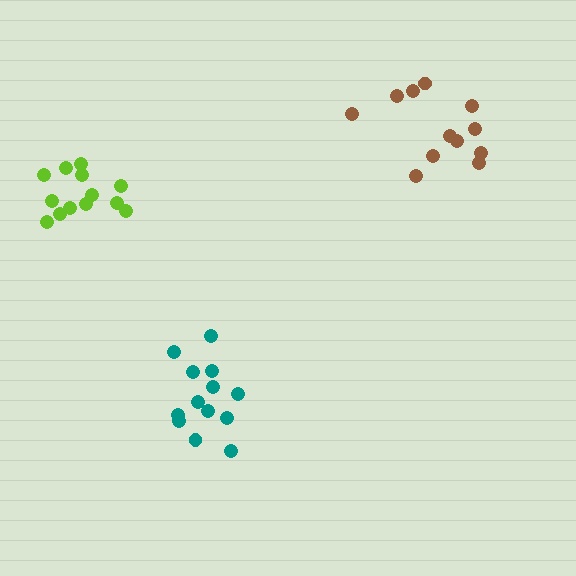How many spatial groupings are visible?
There are 3 spatial groupings.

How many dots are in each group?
Group 1: 12 dots, Group 2: 13 dots, Group 3: 13 dots (38 total).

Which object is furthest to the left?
The lime cluster is leftmost.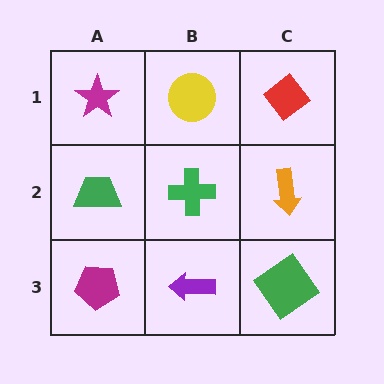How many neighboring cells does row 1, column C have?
2.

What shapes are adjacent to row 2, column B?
A yellow circle (row 1, column B), a purple arrow (row 3, column B), a green trapezoid (row 2, column A), an orange arrow (row 2, column C).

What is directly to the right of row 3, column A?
A purple arrow.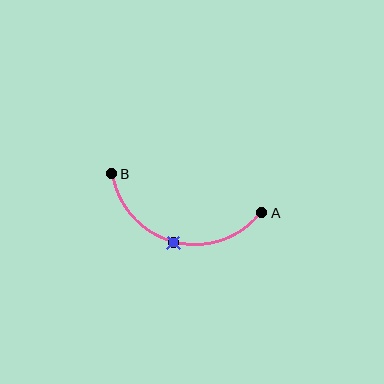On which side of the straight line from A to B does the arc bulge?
The arc bulges below the straight line connecting A and B.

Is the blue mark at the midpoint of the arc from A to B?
Yes. The blue mark lies on the arc at equal arc-length from both A and B — it is the arc midpoint.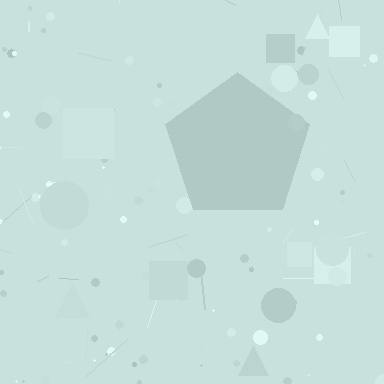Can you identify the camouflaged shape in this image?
The camouflaged shape is a pentagon.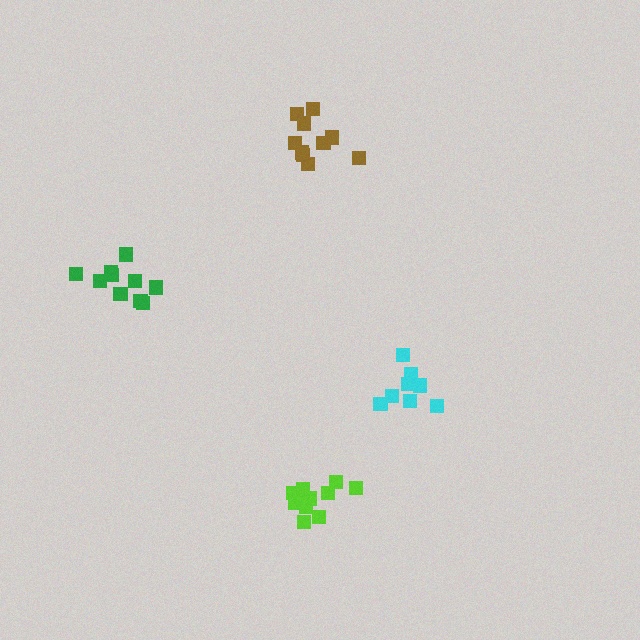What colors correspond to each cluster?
The clusters are colored: green, cyan, brown, lime.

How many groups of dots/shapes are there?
There are 4 groups.